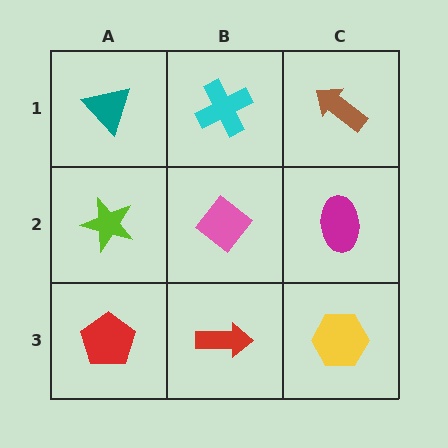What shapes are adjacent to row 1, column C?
A magenta ellipse (row 2, column C), a cyan cross (row 1, column B).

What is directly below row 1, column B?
A pink diamond.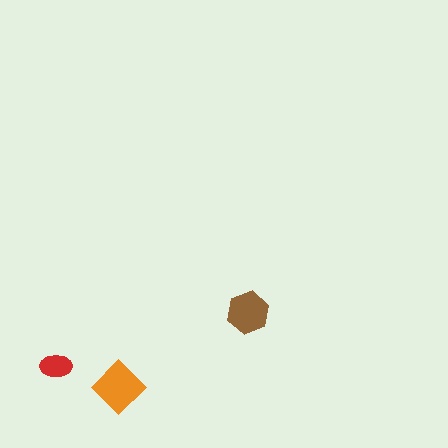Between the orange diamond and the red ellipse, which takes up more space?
The orange diamond.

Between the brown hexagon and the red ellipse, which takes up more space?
The brown hexagon.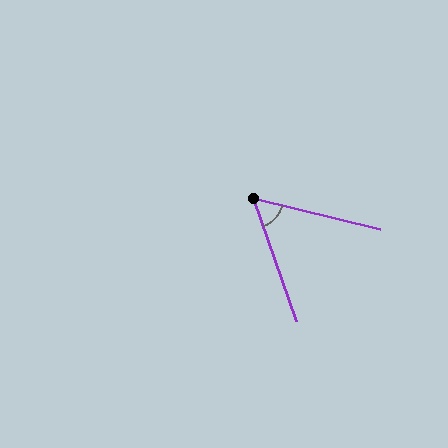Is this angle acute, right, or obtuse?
It is acute.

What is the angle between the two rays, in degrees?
Approximately 57 degrees.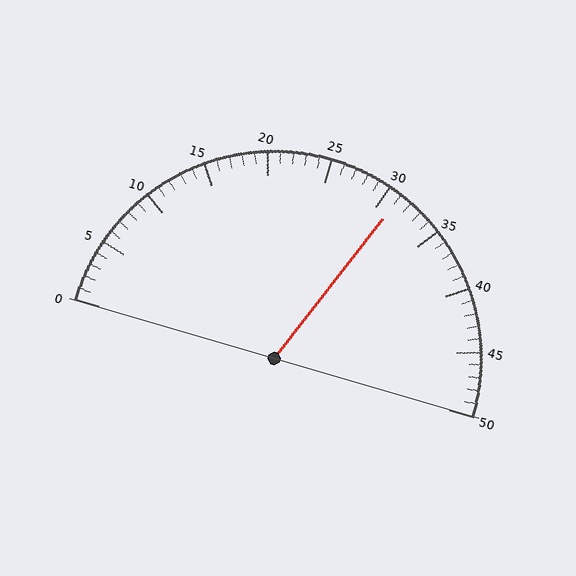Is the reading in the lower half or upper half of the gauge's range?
The reading is in the upper half of the range (0 to 50).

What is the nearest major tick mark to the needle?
The nearest major tick mark is 30.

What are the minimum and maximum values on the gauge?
The gauge ranges from 0 to 50.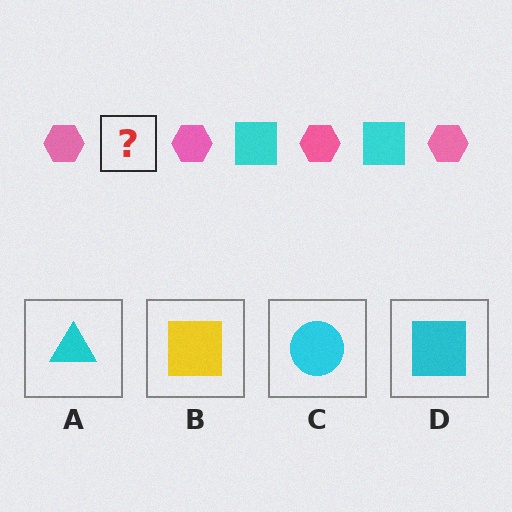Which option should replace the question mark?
Option D.